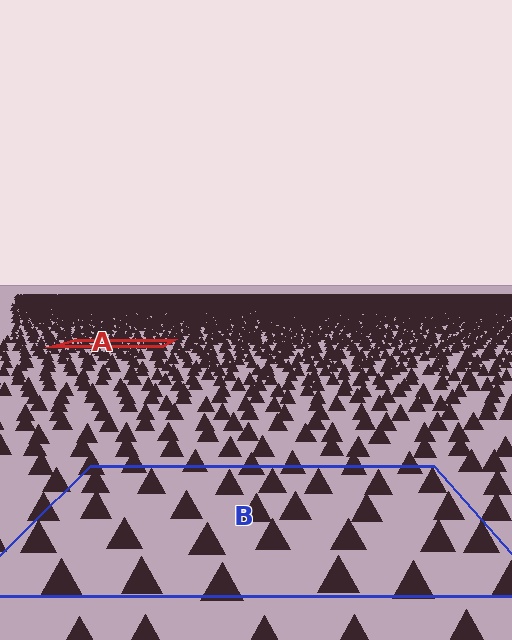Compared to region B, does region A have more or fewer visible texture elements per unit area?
Region A has more texture elements per unit area — they are packed more densely because it is farther away.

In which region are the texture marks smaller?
The texture marks are smaller in region A, because it is farther away.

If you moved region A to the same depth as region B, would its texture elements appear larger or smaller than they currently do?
They would appear larger. At a closer depth, the same texture elements are projected at a bigger on-screen size.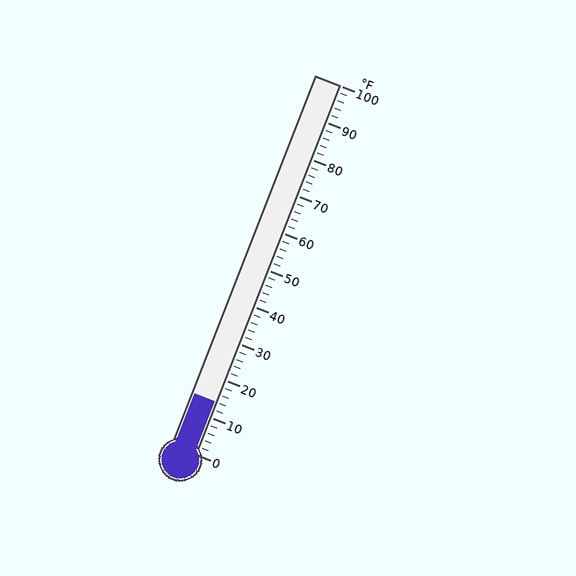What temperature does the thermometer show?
The thermometer shows approximately 14°F.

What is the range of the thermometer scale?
The thermometer scale ranges from 0°F to 100°F.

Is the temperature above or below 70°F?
The temperature is below 70°F.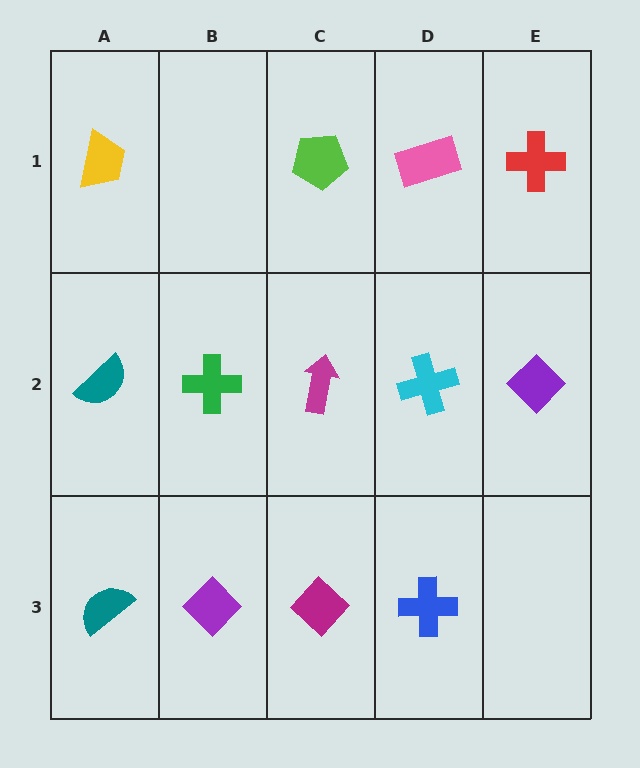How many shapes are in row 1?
4 shapes.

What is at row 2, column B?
A green cross.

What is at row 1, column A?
A yellow trapezoid.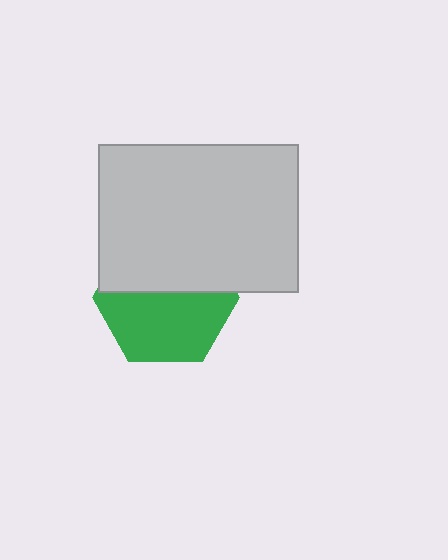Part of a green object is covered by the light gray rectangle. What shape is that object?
It is a hexagon.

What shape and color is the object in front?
The object in front is a light gray rectangle.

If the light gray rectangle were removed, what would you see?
You would see the complete green hexagon.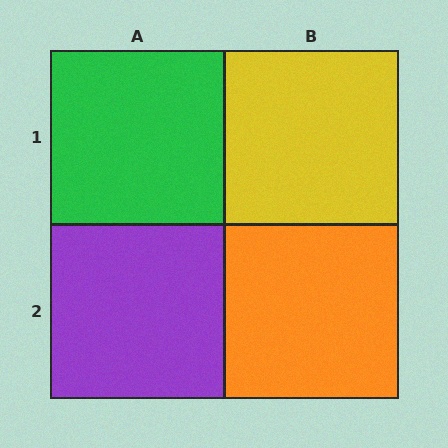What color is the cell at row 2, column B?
Orange.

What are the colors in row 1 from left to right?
Green, yellow.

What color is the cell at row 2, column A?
Purple.